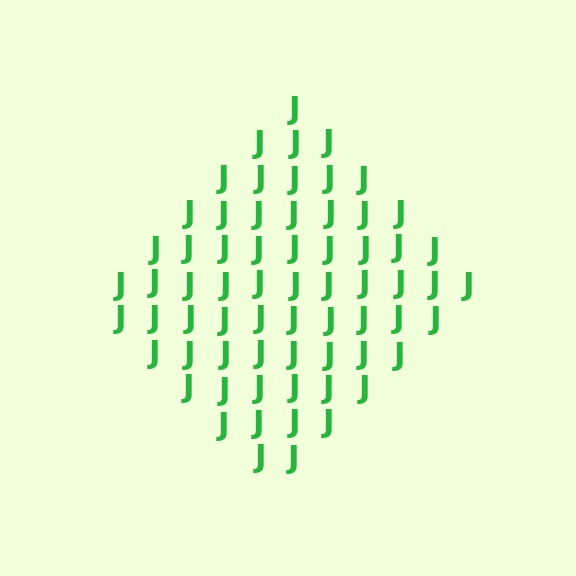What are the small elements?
The small elements are letter J's.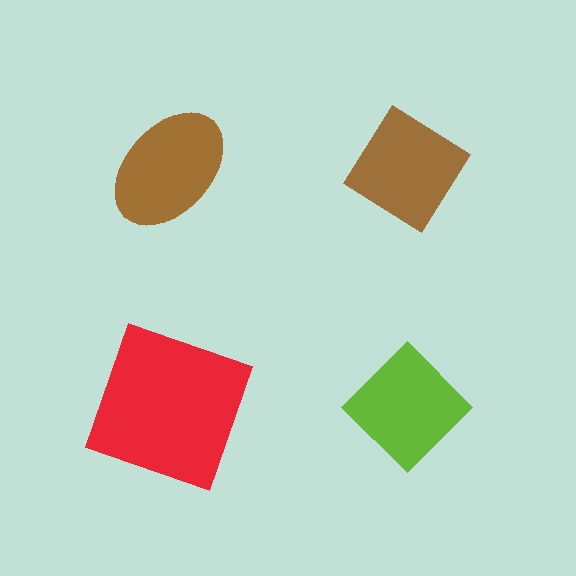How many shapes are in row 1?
2 shapes.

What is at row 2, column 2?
A lime diamond.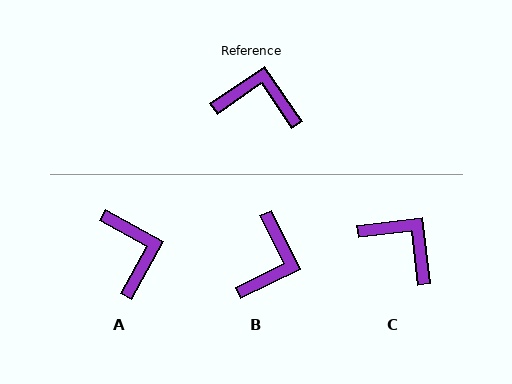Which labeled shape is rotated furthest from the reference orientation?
B, about 98 degrees away.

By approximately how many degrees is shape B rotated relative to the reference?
Approximately 98 degrees clockwise.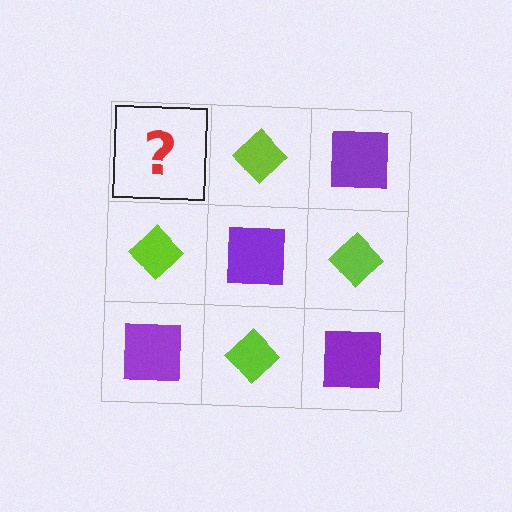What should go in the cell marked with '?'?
The missing cell should contain a purple square.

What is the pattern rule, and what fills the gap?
The rule is that it alternates purple square and lime diamond in a checkerboard pattern. The gap should be filled with a purple square.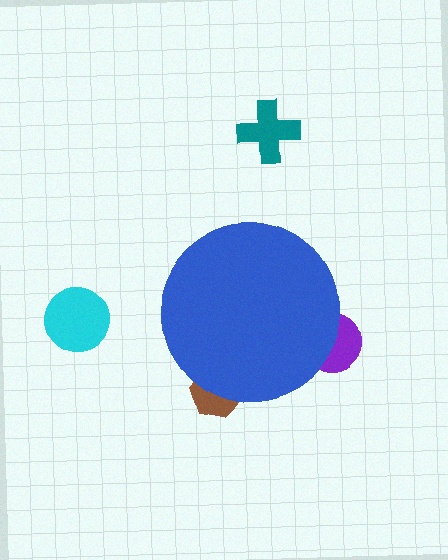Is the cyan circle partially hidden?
No, the cyan circle is fully visible.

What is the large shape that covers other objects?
A blue circle.